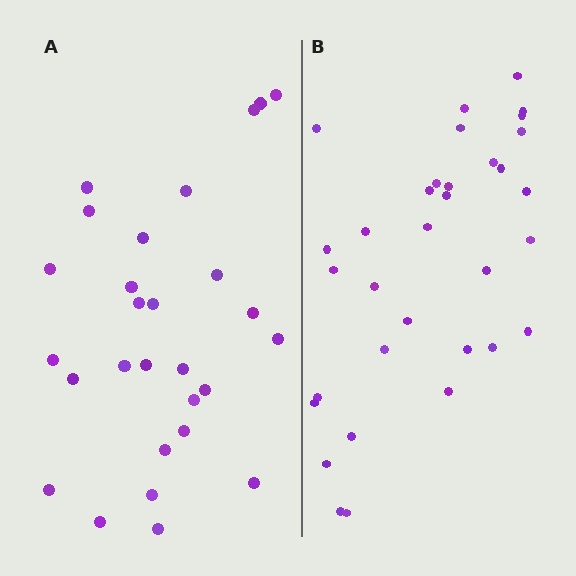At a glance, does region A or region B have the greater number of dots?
Region B (the right region) has more dots.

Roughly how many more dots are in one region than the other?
Region B has about 5 more dots than region A.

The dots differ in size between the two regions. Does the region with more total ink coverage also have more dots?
No. Region A has more total ink coverage because its dots are larger, but region B actually contains more individual dots. Total area can be misleading — the number of items is what matters here.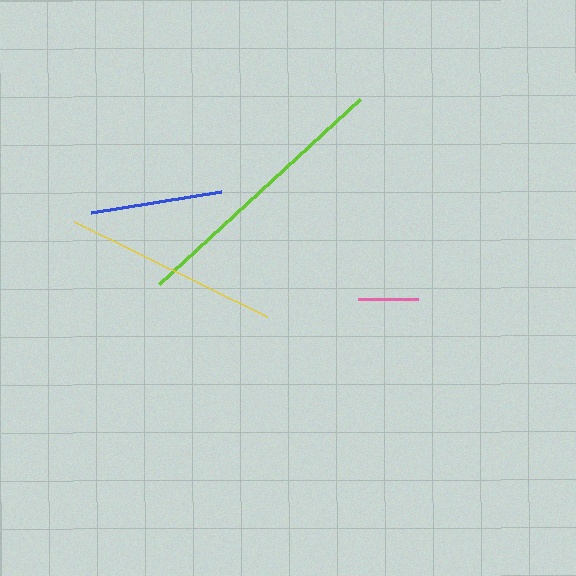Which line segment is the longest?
The lime line is the longest at approximately 273 pixels.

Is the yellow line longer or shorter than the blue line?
The yellow line is longer than the blue line.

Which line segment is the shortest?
The pink line is the shortest at approximately 60 pixels.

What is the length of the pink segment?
The pink segment is approximately 60 pixels long.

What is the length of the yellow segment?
The yellow segment is approximately 215 pixels long.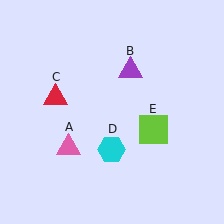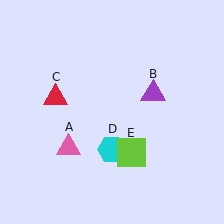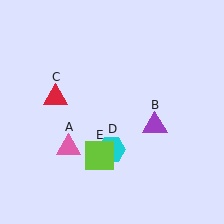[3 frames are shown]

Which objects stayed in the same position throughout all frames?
Pink triangle (object A) and red triangle (object C) and cyan hexagon (object D) remained stationary.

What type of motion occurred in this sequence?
The purple triangle (object B), lime square (object E) rotated clockwise around the center of the scene.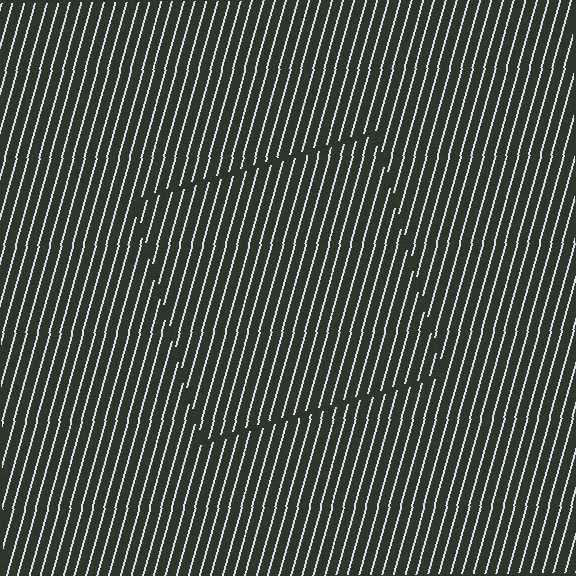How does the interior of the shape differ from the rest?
The interior of the shape contains the same grating, shifted by half a period — the contour is defined by the phase discontinuity where line-ends from the inner and outer gratings abut.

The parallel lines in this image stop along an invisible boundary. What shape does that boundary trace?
An illusory square. The interior of the shape contains the same grating, shifted by half a period — the contour is defined by the phase discontinuity where line-ends from the inner and outer gratings abut.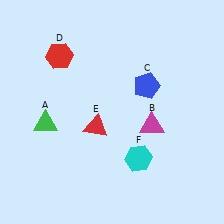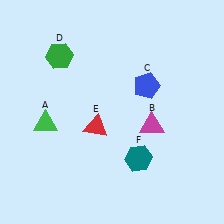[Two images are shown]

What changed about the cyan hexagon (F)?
In Image 1, F is cyan. In Image 2, it changed to teal.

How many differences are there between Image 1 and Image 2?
There are 2 differences between the two images.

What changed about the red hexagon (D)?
In Image 1, D is red. In Image 2, it changed to green.